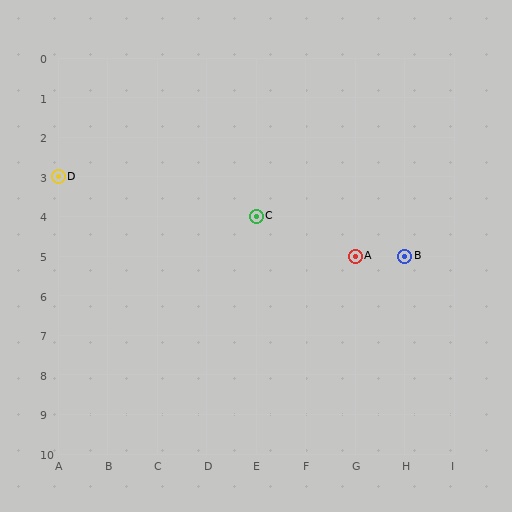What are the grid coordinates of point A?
Point A is at grid coordinates (G, 5).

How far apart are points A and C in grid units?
Points A and C are 2 columns and 1 row apart (about 2.2 grid units diagonally).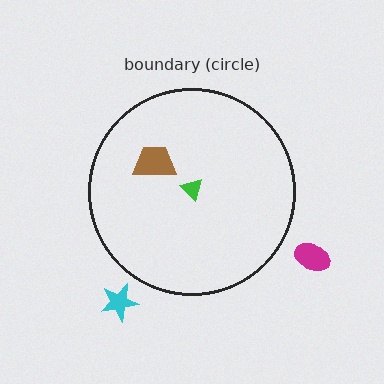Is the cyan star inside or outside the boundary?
Outside.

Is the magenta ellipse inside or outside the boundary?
Outside.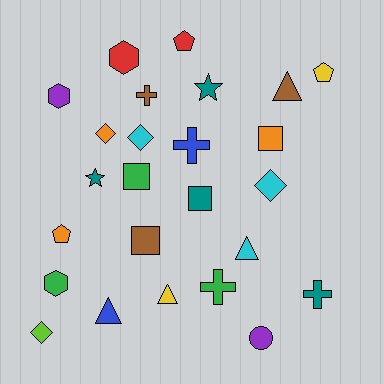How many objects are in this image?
There are 25 objects.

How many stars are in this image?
There are 2 stars.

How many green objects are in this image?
There are 3 green objects.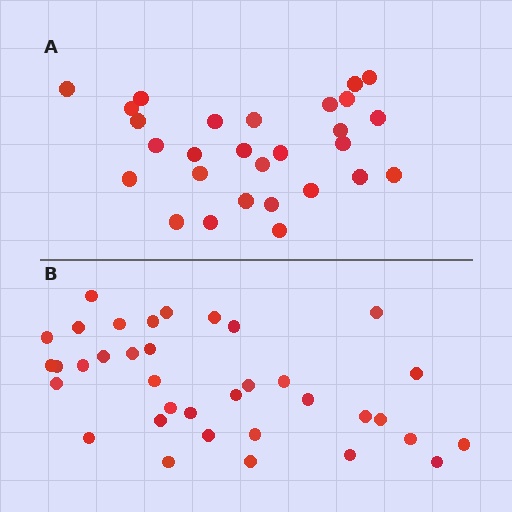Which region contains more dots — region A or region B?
Region B (the bottom region) has more dots.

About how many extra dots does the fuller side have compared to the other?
Region B has roughly 8 or so more dots than region A.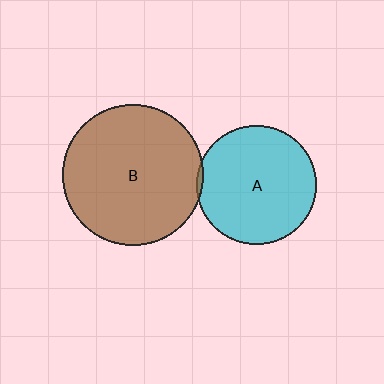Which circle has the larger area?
Circle B (brown).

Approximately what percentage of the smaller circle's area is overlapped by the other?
Approximately 5%.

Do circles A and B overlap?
Yes.